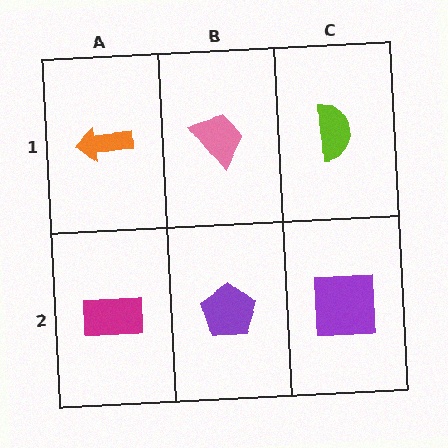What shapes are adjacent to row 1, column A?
A magenta rectangle (row 2, column A), a pink trapezoid (row 1, column B).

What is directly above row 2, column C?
A lime semicircle.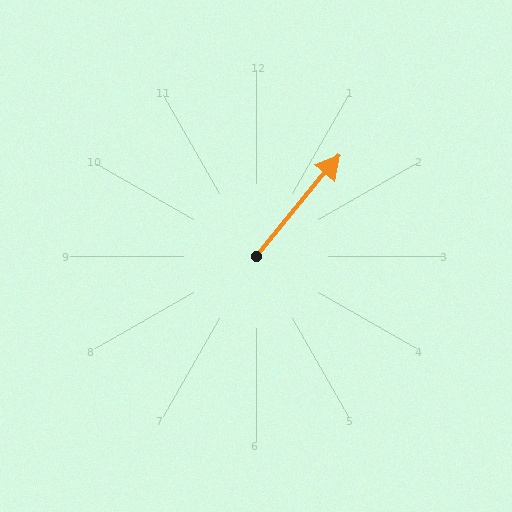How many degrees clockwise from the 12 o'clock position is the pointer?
Approximately 39 degrees.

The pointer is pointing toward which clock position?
Roughly 1 o'clock.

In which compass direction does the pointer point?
Northeast.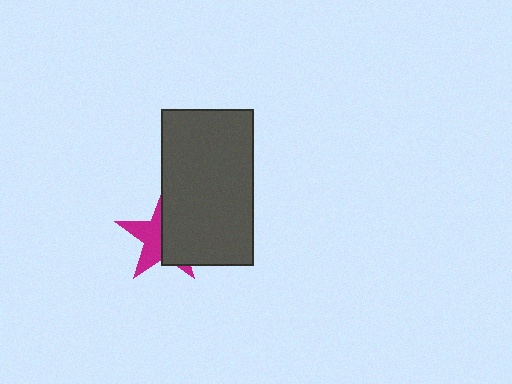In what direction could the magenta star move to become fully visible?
The magenta star could move left. That would shift it out from behind the dark gray rectangle entirely.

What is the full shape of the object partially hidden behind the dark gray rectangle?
The partially hidden object is a magenta star.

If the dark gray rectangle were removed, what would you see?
You would see the complete magenta star.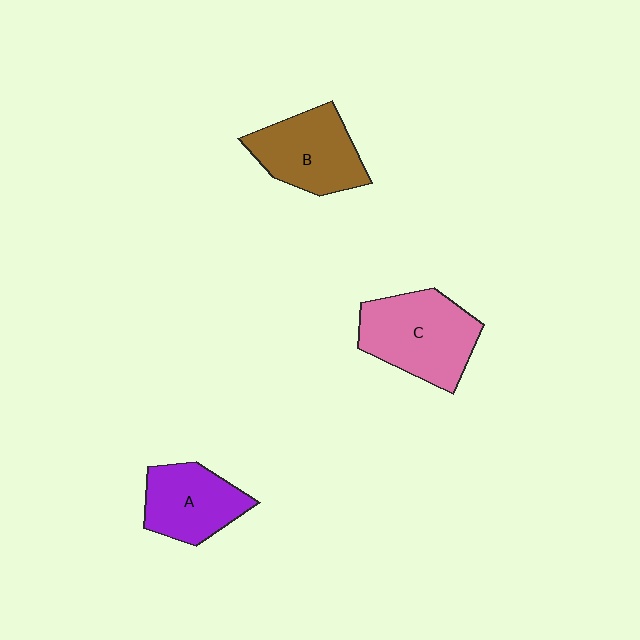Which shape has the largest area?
Shape C (pink).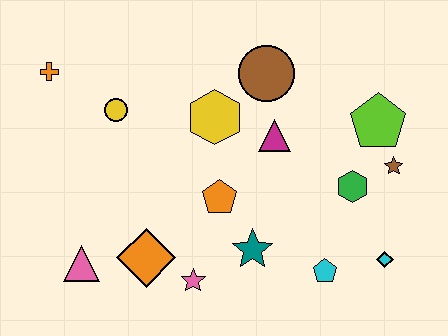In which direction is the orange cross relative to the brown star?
The orange cross is to the left of the brown star.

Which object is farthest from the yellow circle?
The cyan diamond is farthest from the yellow circle.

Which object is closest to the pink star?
The orange diamond is closest to the pink star.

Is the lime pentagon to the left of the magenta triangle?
No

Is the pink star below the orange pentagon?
Yes